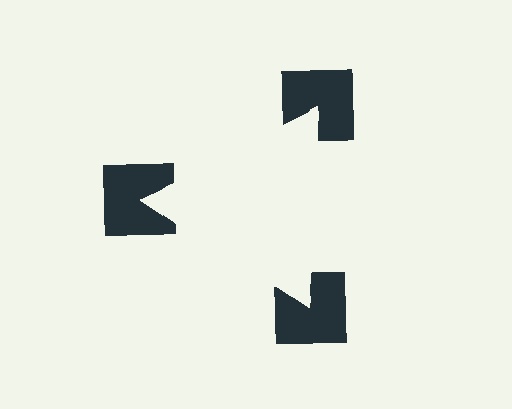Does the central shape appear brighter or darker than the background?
It typically appears slightly brighter than the background, even though no actual brightness change is drawn.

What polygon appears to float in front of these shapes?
An illusory triangle — its edges are inferred from the aligned wedge cuts in the notched squares, not physically drawn.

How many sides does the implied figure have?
3 sides.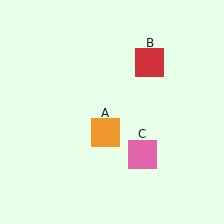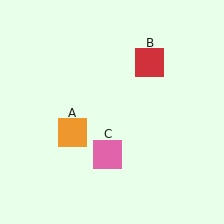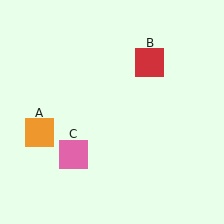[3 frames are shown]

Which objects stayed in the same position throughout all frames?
Red square (object B) remained stationary.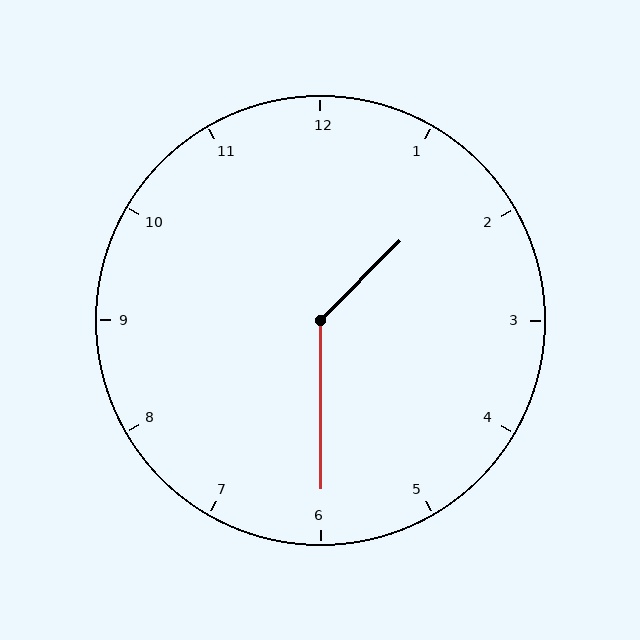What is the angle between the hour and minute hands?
Approximately 135 degrees.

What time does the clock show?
1:30.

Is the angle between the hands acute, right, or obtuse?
It is obtuse.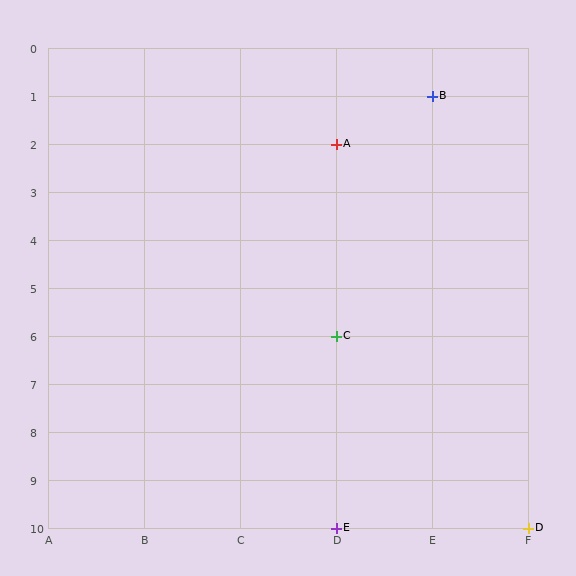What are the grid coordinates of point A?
Point A is at grid coordinates (D, 2).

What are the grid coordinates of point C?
Point C is at grid coordinates (D, 6).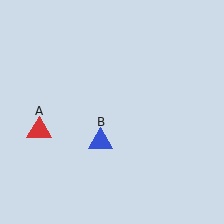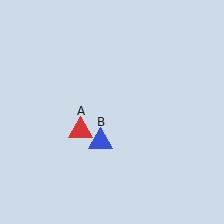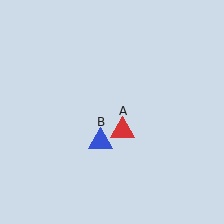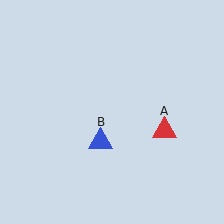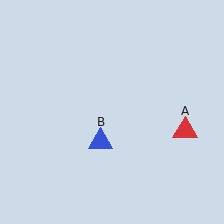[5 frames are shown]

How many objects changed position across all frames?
1 object changed position: red triangle (object A).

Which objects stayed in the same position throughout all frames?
Blue triangle (object B) remained stationary.